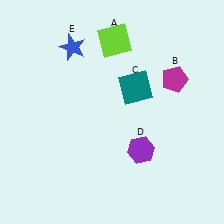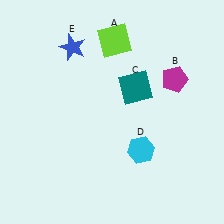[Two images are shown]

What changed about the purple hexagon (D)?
In Image 1, D is purple. In Image 2, it changed to cyan.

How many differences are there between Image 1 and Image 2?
There is 1 difference between the two images.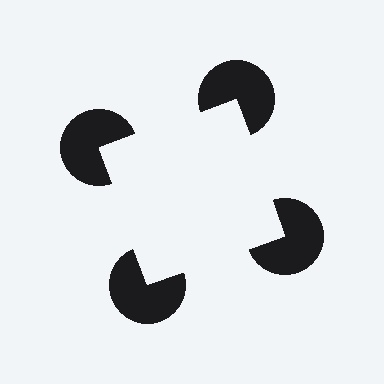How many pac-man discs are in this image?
There are 4 — one at each vertex of the illusory square.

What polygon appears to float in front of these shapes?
An illusory square — its edges are inferred from the aligned wedge cuts in the pac-man discs, not physically drawn.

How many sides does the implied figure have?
4 sides.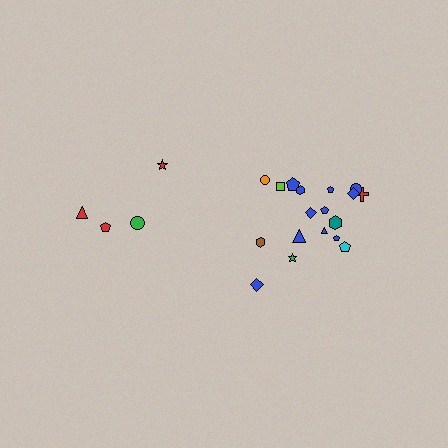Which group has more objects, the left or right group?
The right group.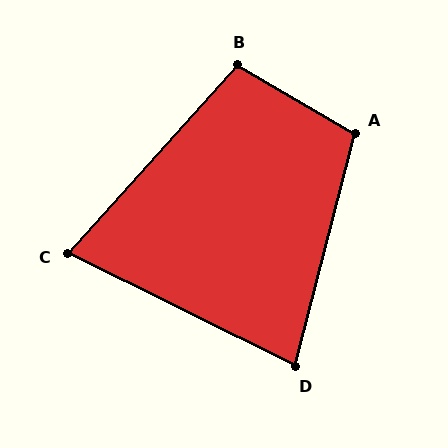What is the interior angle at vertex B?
Approximately 102 degrees (obtuse).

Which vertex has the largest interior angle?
A, at approximately 106 degrees.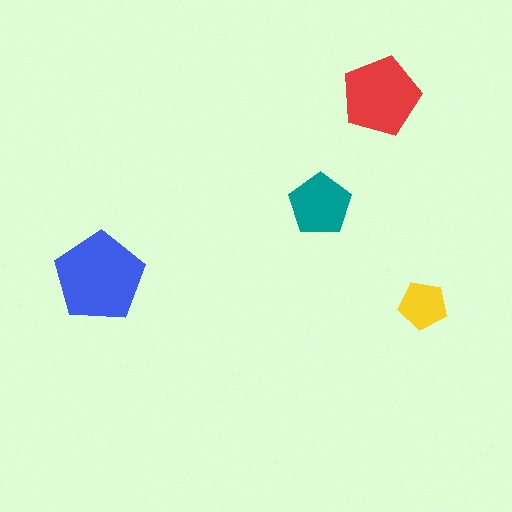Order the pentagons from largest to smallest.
the blue one, the red one, the teal one, the yellow one.